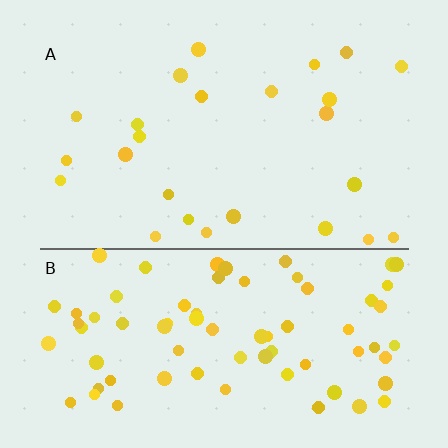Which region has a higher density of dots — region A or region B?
B (the bottom).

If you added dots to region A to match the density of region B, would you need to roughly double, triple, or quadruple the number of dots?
Approximately triple.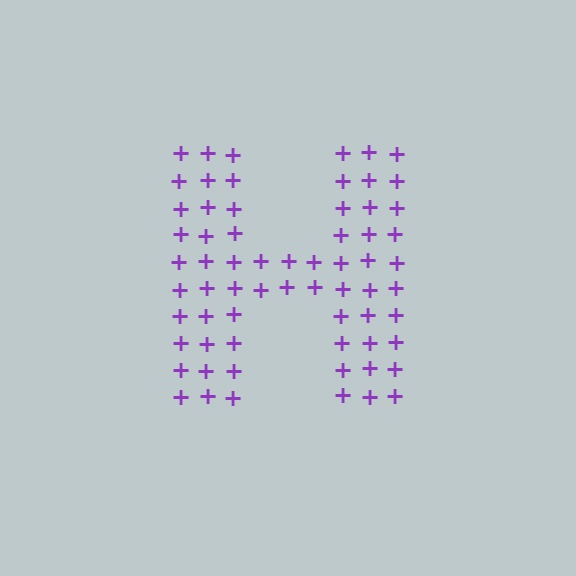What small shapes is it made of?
It is made of small plus signs.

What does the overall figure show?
The overall figure shows the letter H.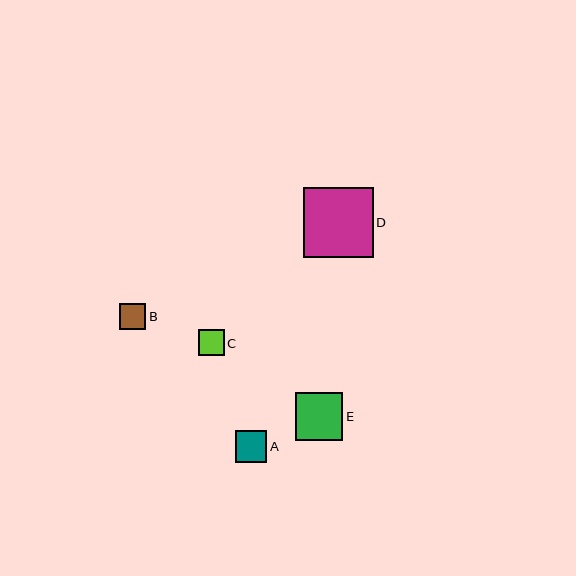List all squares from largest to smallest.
From largest to smallest: D, E, A, C, B.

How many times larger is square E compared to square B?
Square E is approximately 1.9 times the size of square B.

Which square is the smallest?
Square B is the smallest with a size of approximately 26 pixels.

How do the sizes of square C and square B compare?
Square C and square B are approximately the same size.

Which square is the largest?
Square D is the largest with a size of approximately 70 pixels.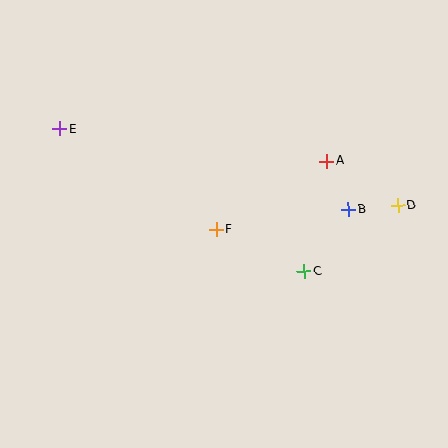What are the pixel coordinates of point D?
Point D is at (398, 206).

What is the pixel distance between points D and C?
The distance between D and C is 114 pixels.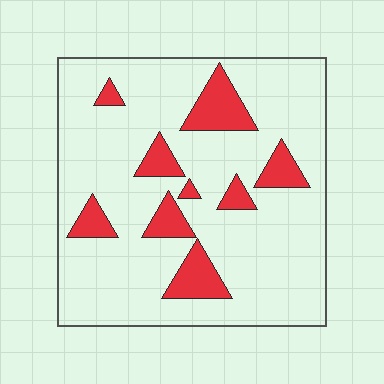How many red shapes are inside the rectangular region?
9.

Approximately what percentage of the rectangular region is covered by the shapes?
Approximately 15%.